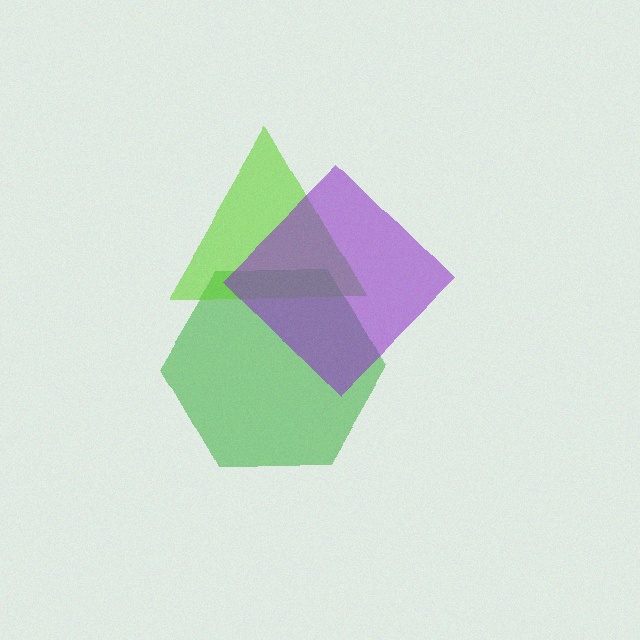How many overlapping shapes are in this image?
There are 3 overlapping shapes in the image.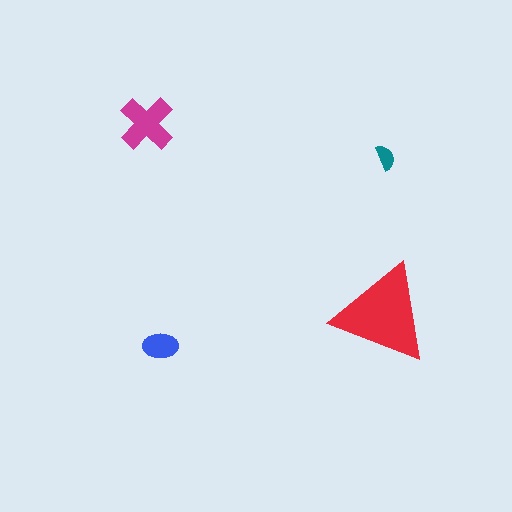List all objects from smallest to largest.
The teal semicircle, the blue ellipse, the magenta cross, the red triangle.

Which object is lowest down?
The blue ellipse is bottommost.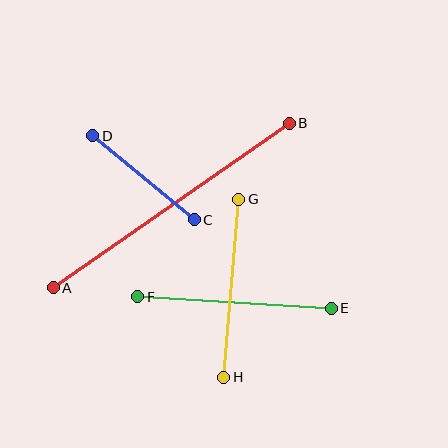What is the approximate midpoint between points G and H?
The midpoint is at approximately (231, 288) pixels.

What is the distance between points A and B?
The distance is approximately 288 pixels.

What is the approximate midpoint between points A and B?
The midpoint is at approximately (171, 206) pixels.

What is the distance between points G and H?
The distance is approximately 179 pixels.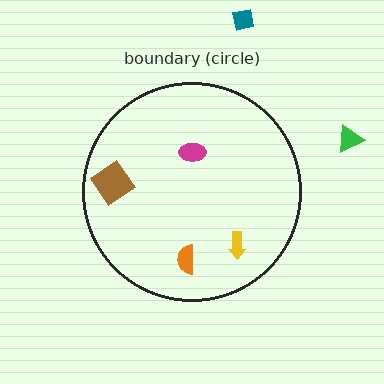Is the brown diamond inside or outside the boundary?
Inside.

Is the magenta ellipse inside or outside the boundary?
Inside.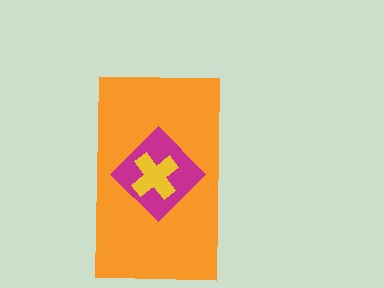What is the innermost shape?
The yellow cross.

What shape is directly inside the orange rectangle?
The magenta diamond.